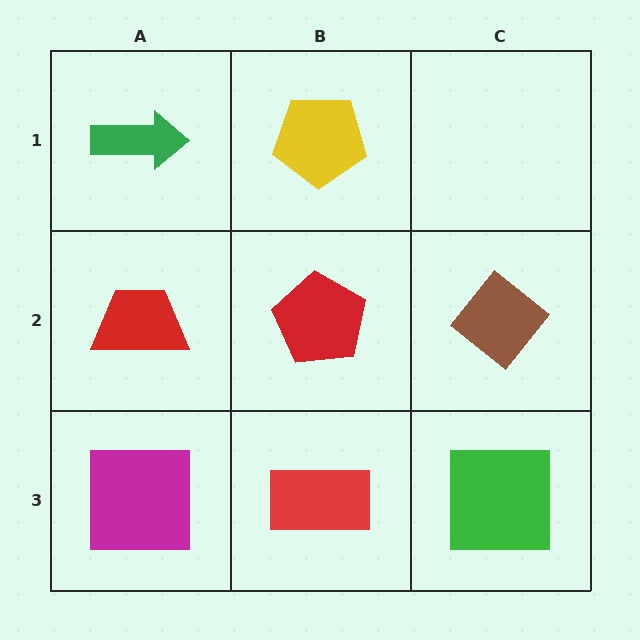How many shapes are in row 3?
3 shapes.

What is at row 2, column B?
A red pentagon.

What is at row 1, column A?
A green arrow.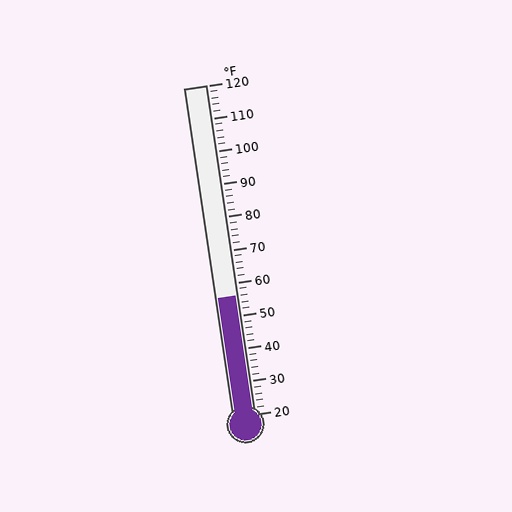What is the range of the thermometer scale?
The thermometer scale ranges from 20°F to 120°F.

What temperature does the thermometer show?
The thermometer shows approximately 56°F.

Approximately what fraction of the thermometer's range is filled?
The thermometer is filled to approximately 35% of its range.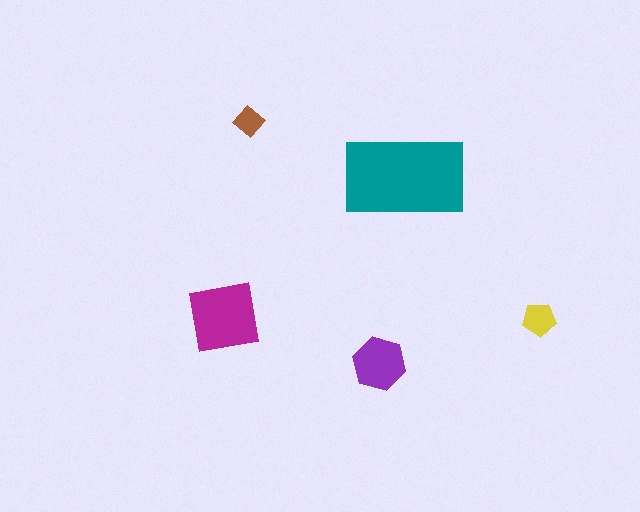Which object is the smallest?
The brown diamond.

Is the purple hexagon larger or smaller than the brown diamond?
Larger.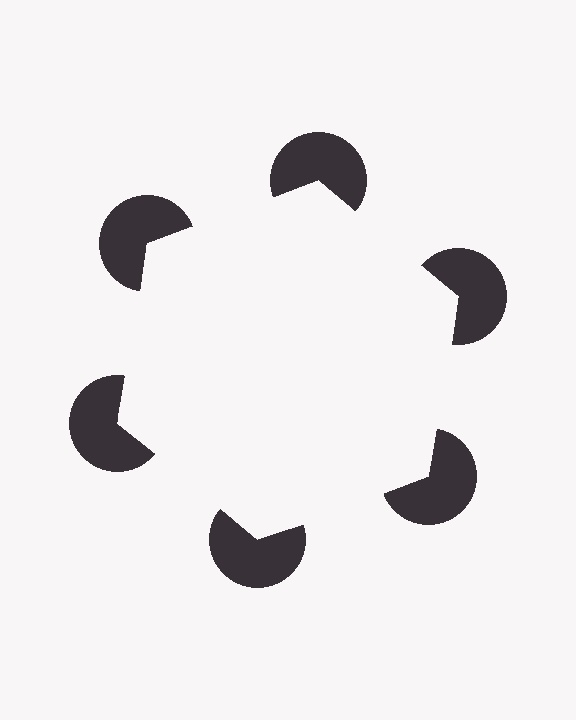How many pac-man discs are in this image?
There are 6 — one at each vertex of the illusory hexagon.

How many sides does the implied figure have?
6 sides.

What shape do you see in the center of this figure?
An illusory hexagon — its edges are inferred from the aligned wedge cuts in the pac-man discs, not physically drawn.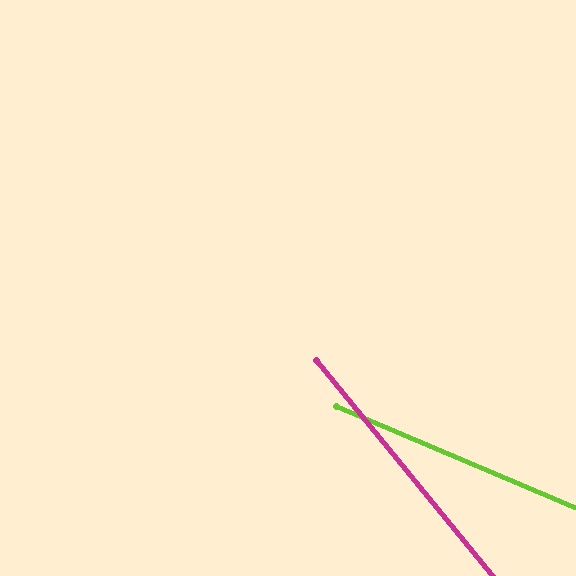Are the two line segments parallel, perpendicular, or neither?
Neither parallel nor perpendicular — they differ by about 28°.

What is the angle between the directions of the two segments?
Approximately 28 degrees.